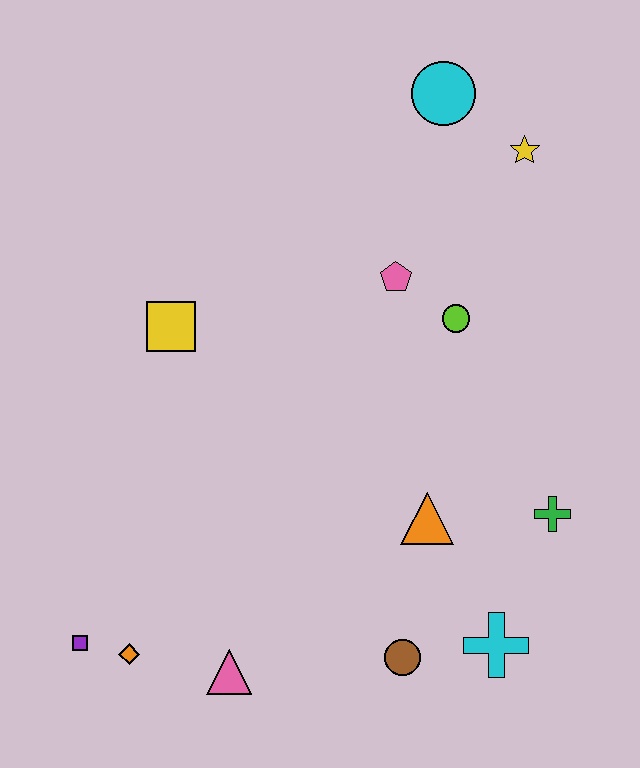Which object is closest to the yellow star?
The cyan circle is closest to the yellow star.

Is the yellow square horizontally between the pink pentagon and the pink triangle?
No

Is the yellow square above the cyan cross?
Yes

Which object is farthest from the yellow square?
The cyan cross is farthest from the yellow square.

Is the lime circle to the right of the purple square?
Yes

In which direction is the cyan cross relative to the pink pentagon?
The cyan cross is below the pink pentagon.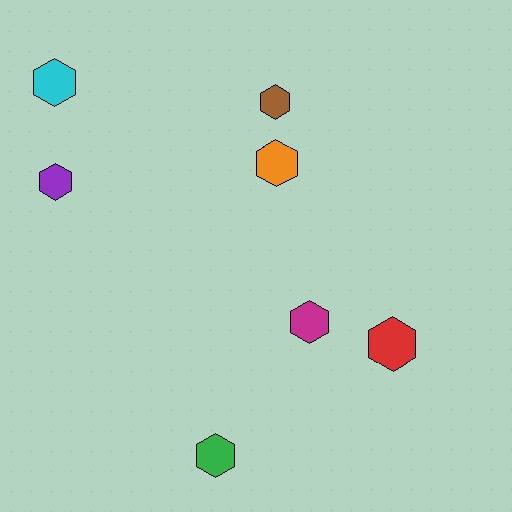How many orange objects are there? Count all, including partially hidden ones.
There is 1 orange object.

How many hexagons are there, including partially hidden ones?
There are 7 hexagons.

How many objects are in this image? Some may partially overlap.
There are 7 objects.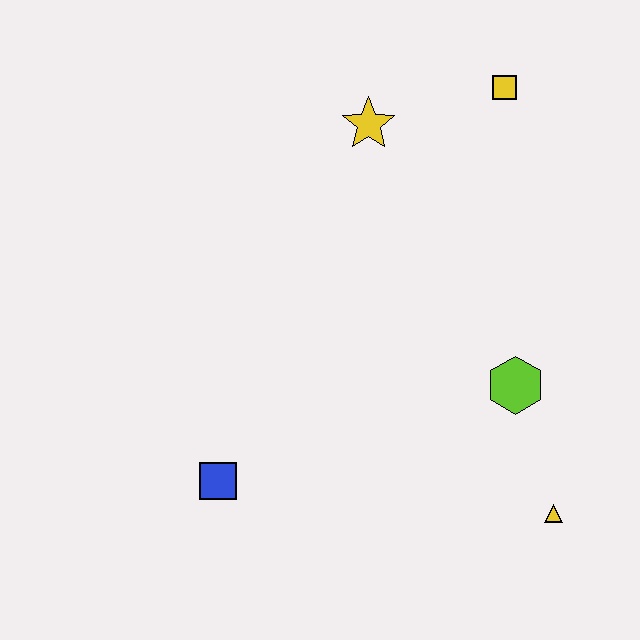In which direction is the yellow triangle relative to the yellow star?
The yellow triangle is below the yellow star.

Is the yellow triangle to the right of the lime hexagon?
Yes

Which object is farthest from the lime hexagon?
The blue square is farthest from the lime hexagon.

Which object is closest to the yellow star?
The yellow square is closest to the yellow star.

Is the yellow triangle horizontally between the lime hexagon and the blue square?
No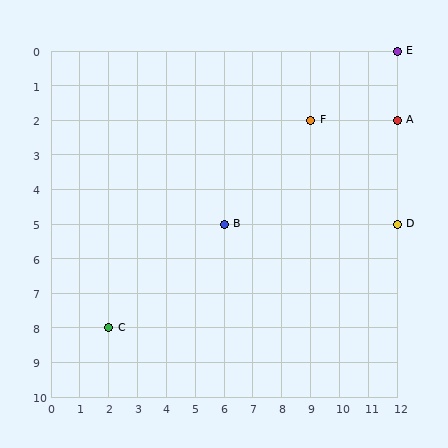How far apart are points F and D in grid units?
Points F and D are 3 columns and 3 rows apart (about 4.2 grid units diagonally).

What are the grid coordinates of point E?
Point E is at grid coordinates (12, 0).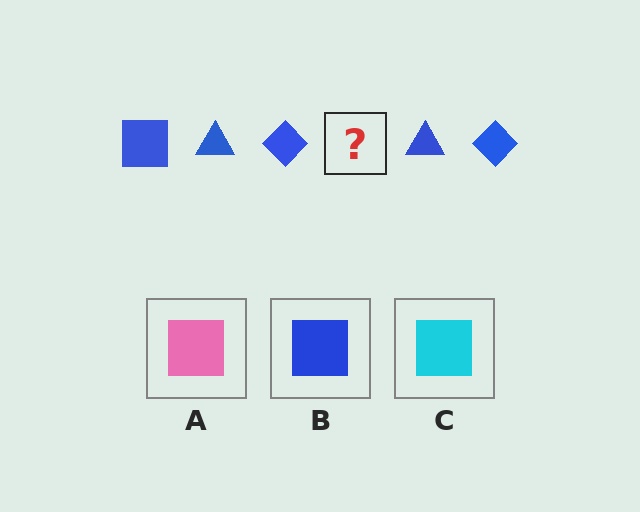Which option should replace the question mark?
Option B.